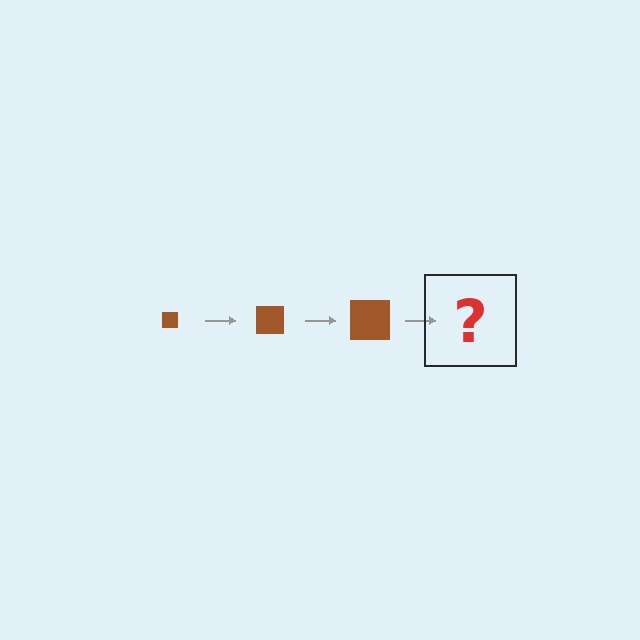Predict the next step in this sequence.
The next step is a brown square, larger than the previous one.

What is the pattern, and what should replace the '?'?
The pattern is that the square gets progressively larger each step. The '?' should be a brown square, larger than the previous one.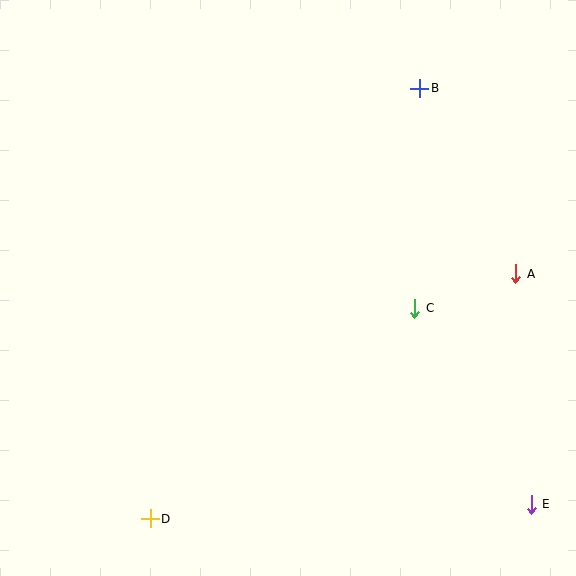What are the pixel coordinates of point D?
Point D is at (150, 519).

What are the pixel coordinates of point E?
Point E is at (531, 504).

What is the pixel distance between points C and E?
The distance between C and E is 228 pixels.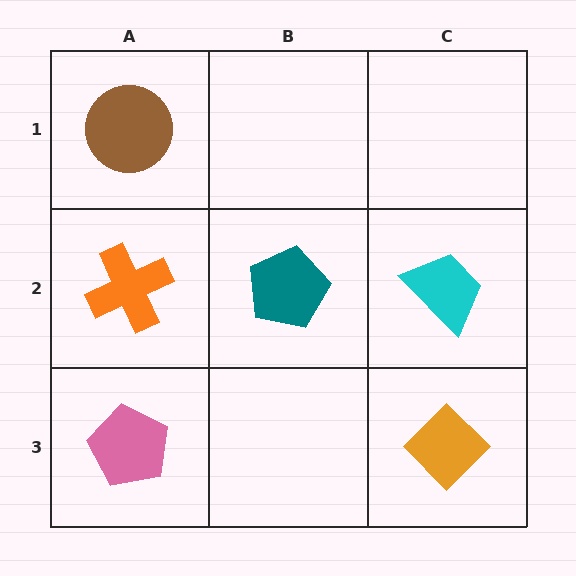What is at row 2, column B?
A teal pentagon.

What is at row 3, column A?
A pink pentagon.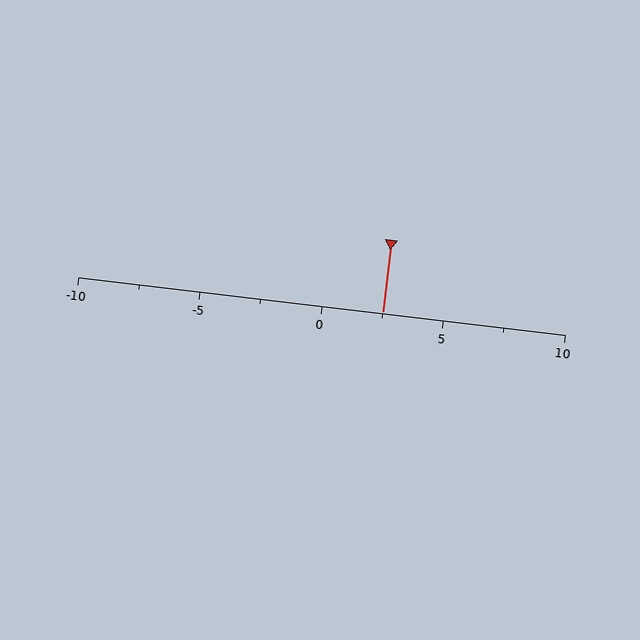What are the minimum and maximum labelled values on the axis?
The axis runs from -10 to 10.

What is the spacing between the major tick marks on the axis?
The major ticks are spaced 5 apart.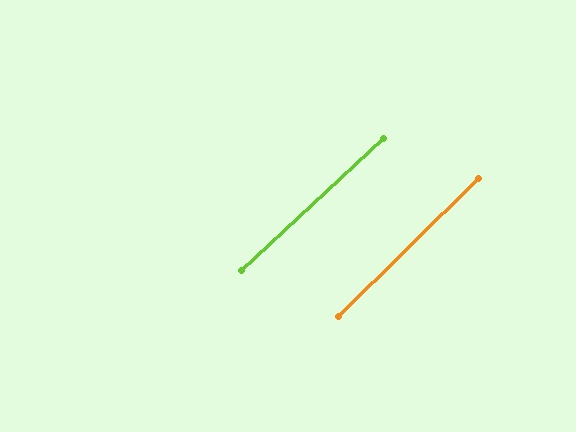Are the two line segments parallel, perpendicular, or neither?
Parallel — their directions differ by only 1.8°.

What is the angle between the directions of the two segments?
Approximately 2 degrees.